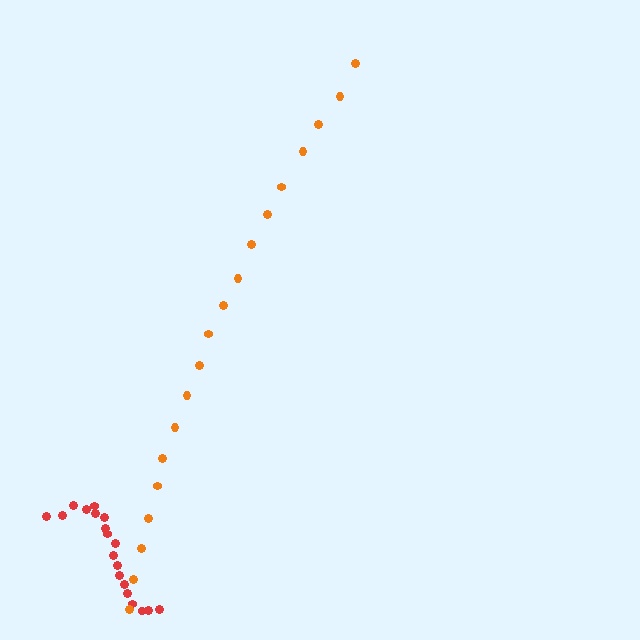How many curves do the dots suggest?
There are 2 distinct paths.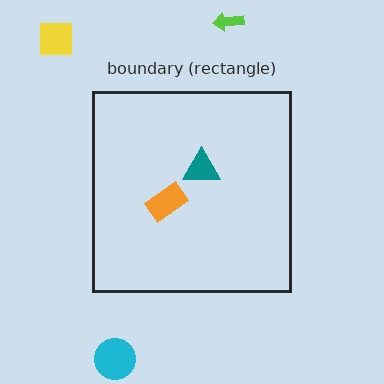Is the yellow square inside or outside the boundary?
Outside.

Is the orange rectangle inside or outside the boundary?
Inside.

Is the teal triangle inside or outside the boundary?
Inside.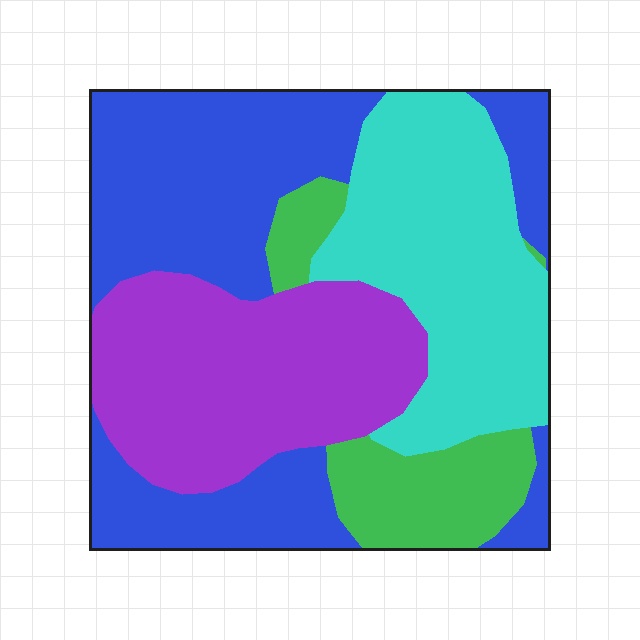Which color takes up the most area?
Blue, at roughly 35%.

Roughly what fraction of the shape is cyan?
Cyan covers roughly 25% of the shape.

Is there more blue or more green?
Blue.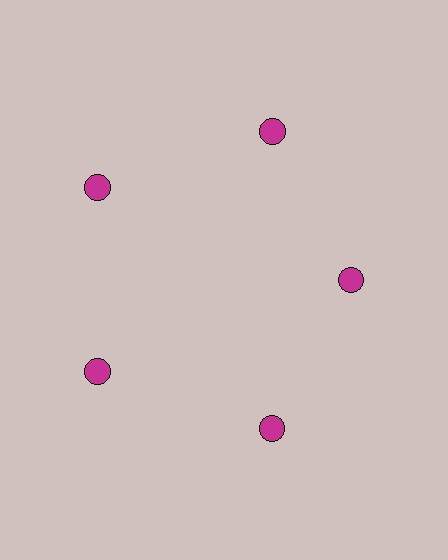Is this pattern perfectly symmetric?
No. The 5 magenta circles are arranged in a ring, but one element near the 3 o'clock position is pulled inward toward the center, breaking the 5-fold rotational symmetry.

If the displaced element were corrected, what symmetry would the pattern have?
It would have 5-fold rotational symmetry — the pattern would map onto itself every 72 degrees.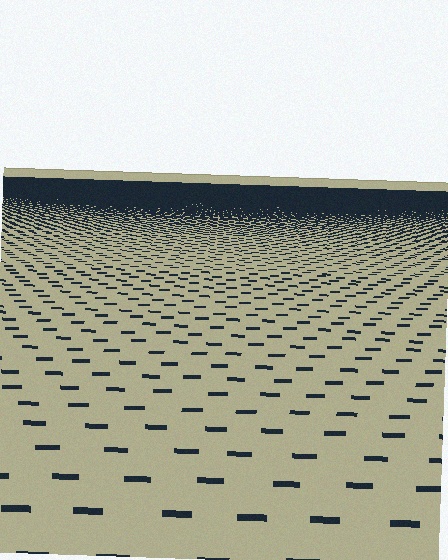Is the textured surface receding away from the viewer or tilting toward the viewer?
The surface is receding away from the viewer. Texture elements get smaller and denser toward the top.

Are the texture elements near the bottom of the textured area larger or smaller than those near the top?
Larger. Near the bottom, elements are closer to the viewer and appear at a bigger on-screen size.